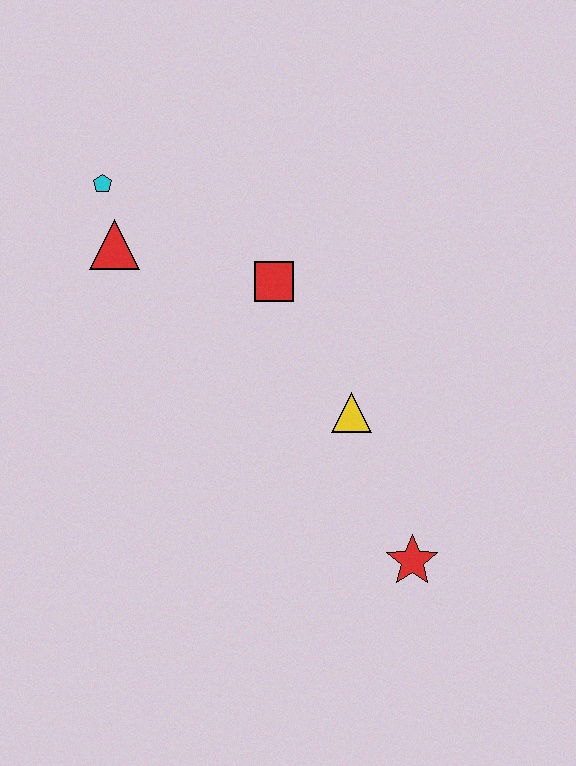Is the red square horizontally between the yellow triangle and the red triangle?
Yes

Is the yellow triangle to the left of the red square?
No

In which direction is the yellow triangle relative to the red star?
The yellow triangle is above the red star.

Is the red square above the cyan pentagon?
No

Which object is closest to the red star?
The yellow triangle is closest to the red star.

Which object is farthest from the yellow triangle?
The cyan pentagon is farthest from the yellow triangle.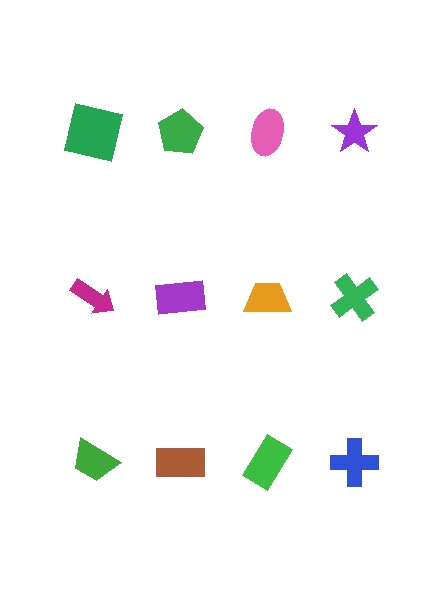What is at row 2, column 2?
A purple rectangle.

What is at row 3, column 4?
A blue cross.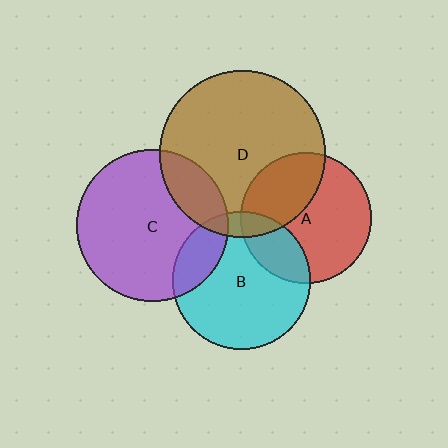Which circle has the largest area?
Circle D (brown).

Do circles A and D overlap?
Yes.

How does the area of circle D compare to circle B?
Approximately 1.5 times.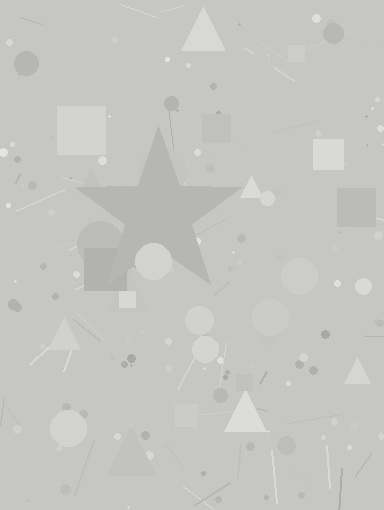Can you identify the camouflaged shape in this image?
The camouflaged shape is a star.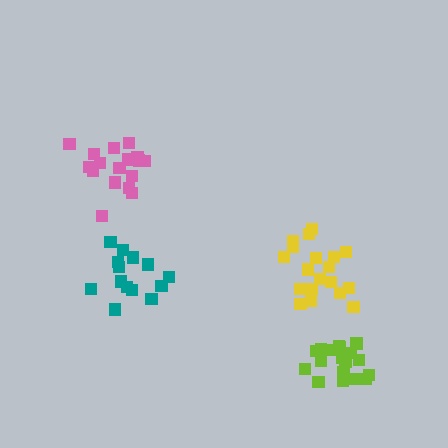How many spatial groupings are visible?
There are 4 spatial groupings.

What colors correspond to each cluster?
The clusters are colored: yellow, lime, pink, teal.